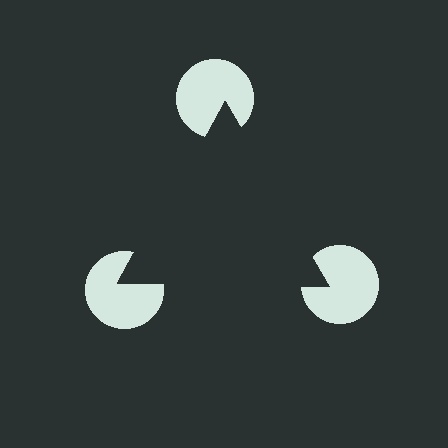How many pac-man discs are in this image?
There are 3 — one at each vertex of the illusory triangle.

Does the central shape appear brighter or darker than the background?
It typically appears slightly darker than the background, even though no actual brightness change is drawn.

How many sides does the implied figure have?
3 sides.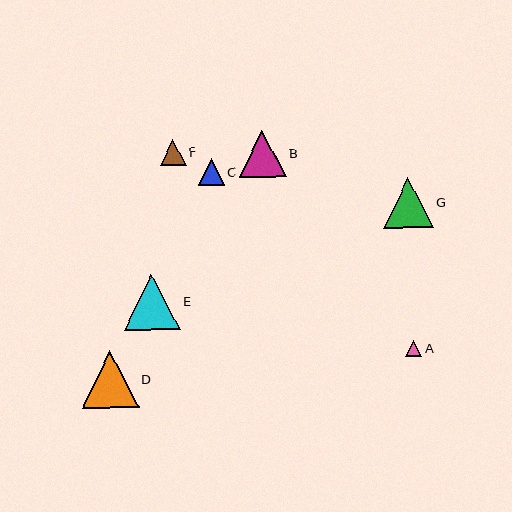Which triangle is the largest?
Triangle D is the largest with a size of approximately 57 pixels.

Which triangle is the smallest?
Triangle A is the smallest with a size of approximately 16 pixels.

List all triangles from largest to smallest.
From largest to smallest: D, E, G, B, C, F, A.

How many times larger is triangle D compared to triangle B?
Triangle D is approximately 1.2 times the size of triangle B.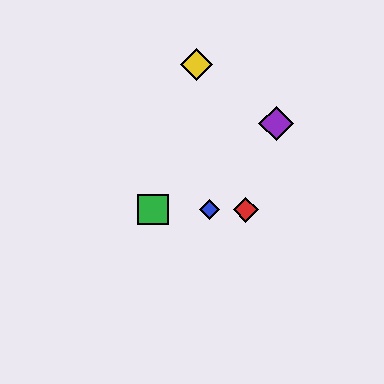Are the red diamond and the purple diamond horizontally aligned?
No, the red diamond is at y≈210 and the purple diamond is at y≈124.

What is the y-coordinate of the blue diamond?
The blue diamond is at y≈210.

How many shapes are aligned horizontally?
3 shapes (the red diamond, the blue diamond, the green square) are aligned horizontally.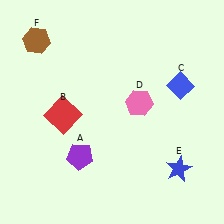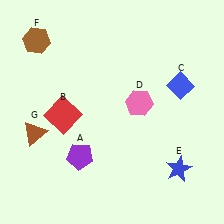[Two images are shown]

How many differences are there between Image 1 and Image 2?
There is 1 difference between the two images.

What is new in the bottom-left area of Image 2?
A brown triangle (G) was added in the bottom-left area of Image 2.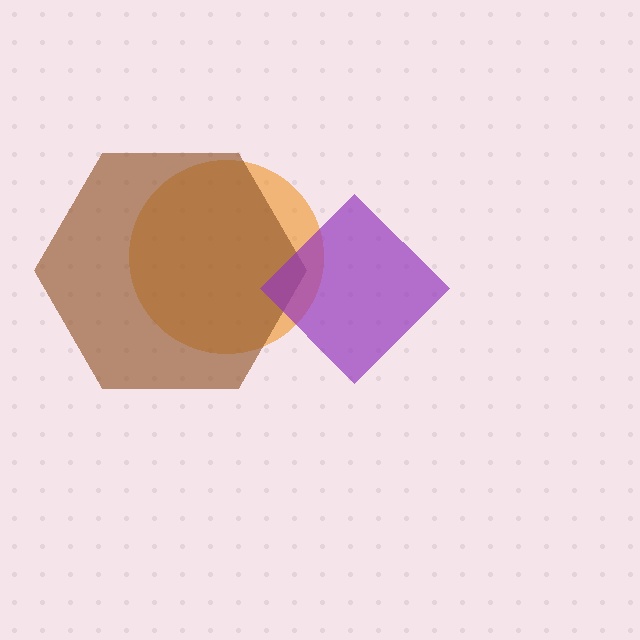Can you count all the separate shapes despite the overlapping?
Yes, there are 3 separate shapes.